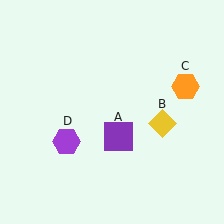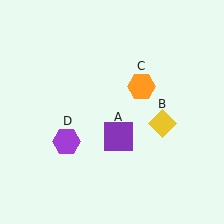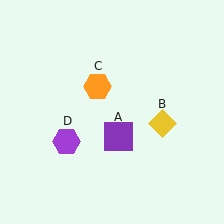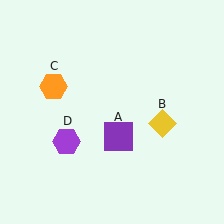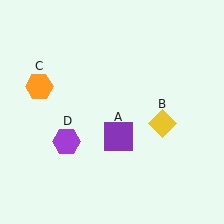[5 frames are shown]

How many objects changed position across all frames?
1 object changed position: orange hexagon (object C).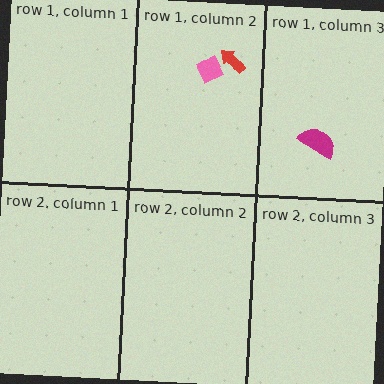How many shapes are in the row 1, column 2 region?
2.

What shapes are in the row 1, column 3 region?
The magenta semicircle.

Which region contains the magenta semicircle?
The row 1, column 3 region.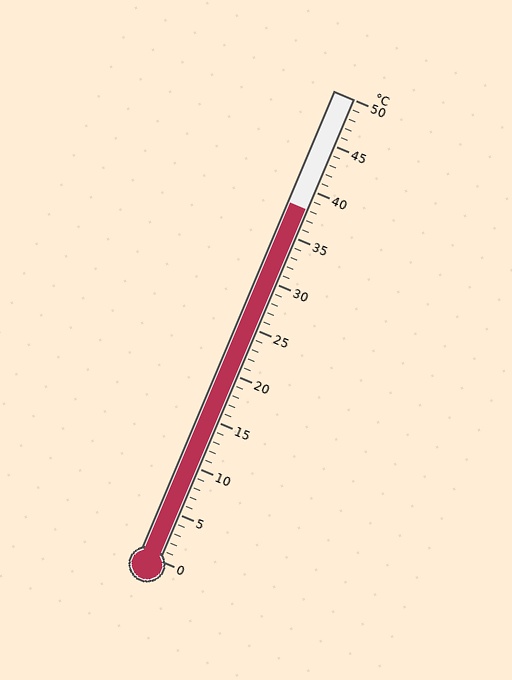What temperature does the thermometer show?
The thermometer shows approximately 38°C.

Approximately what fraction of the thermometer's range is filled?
The thermometer is filled to approximately 75% of its range.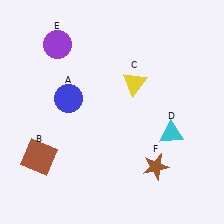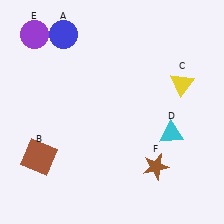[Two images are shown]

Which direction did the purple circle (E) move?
The purple circle (E) moved left.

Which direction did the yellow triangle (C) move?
The yellow triangle (C) moved right.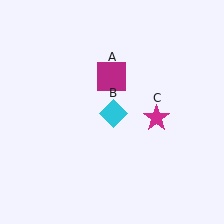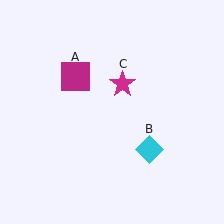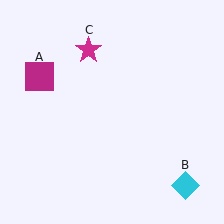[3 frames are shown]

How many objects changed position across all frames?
3 objects changed position: magenta square (object A), cyan diamond (object B), magenta star (object C).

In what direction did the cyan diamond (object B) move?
The cyan diamond (object B) moved down and to the right.